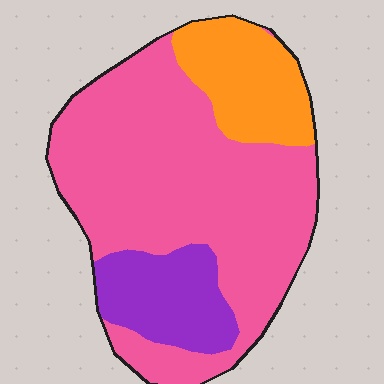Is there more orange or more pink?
Pink.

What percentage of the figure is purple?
Purple takes up about one sixth (1/6) of the figure.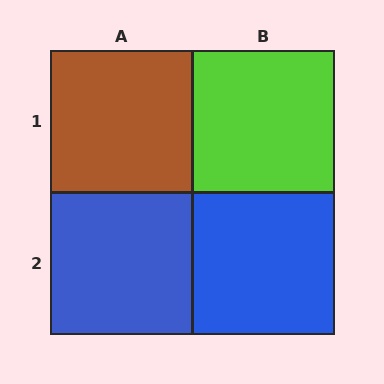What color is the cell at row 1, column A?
Brown.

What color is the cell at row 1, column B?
Lime.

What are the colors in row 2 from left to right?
Blue, blue.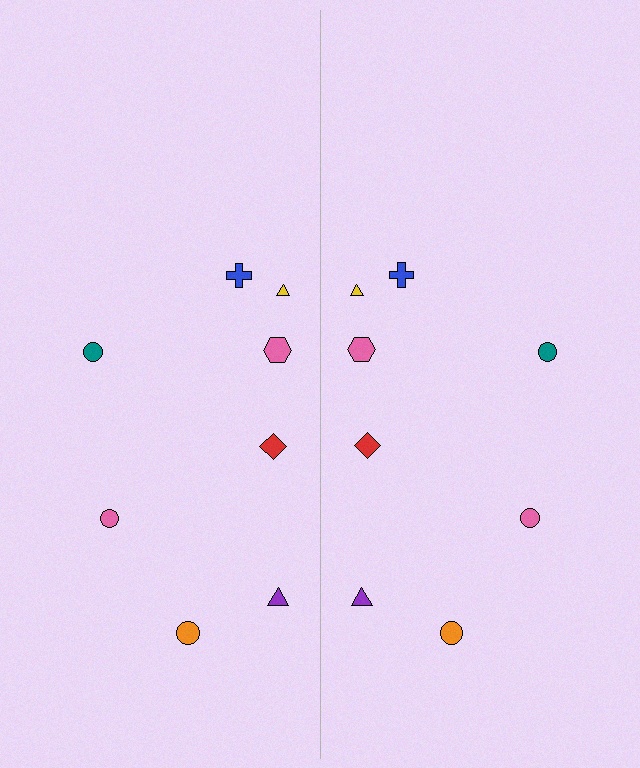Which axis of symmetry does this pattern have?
The pattern has a vertical axis of symmetry running through the center of the image.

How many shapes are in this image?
There are 16 shapes in this image.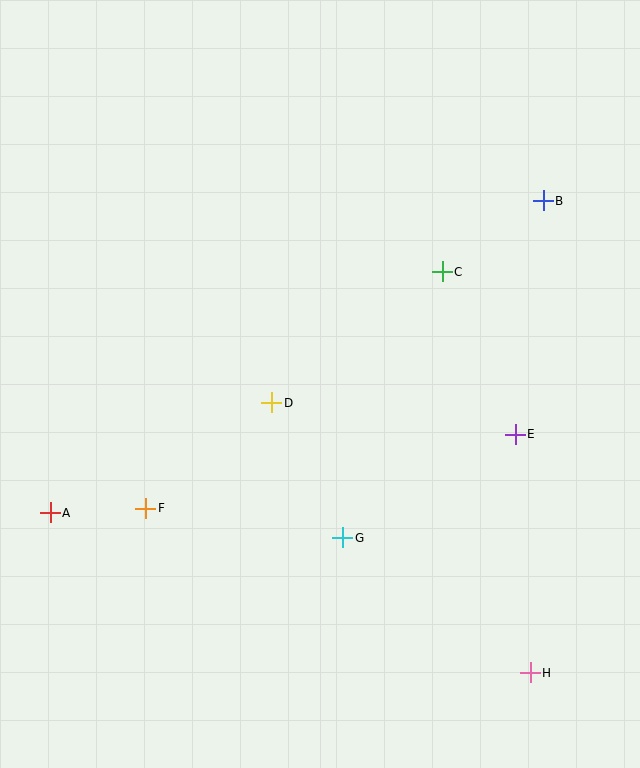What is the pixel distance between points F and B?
The distance between F and B is 503 pixels.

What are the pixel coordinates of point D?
Point D is at (272, 403).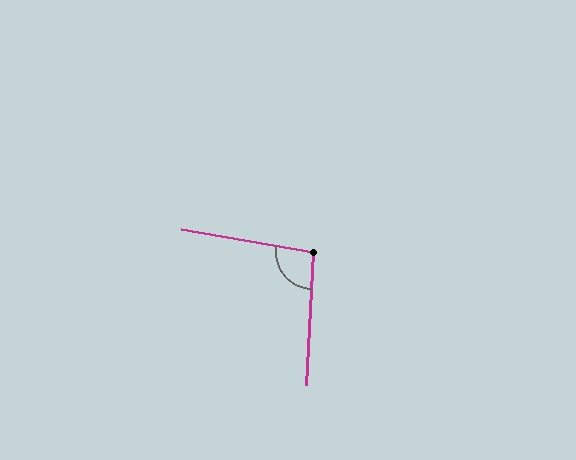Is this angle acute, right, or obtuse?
It is obtuse.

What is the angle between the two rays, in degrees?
Approximately 97 degrees.